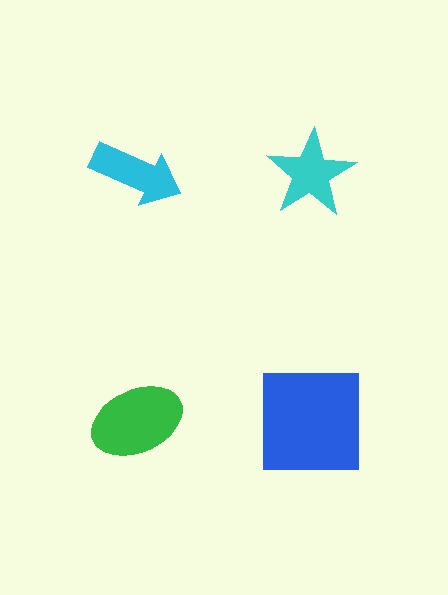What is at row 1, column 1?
A cyan arrow.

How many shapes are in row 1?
2 shapes.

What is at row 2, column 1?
A green ellipse.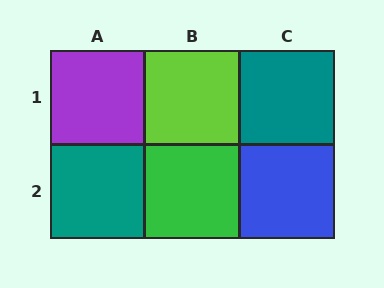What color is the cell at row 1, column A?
Purple.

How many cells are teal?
2 cells are teal.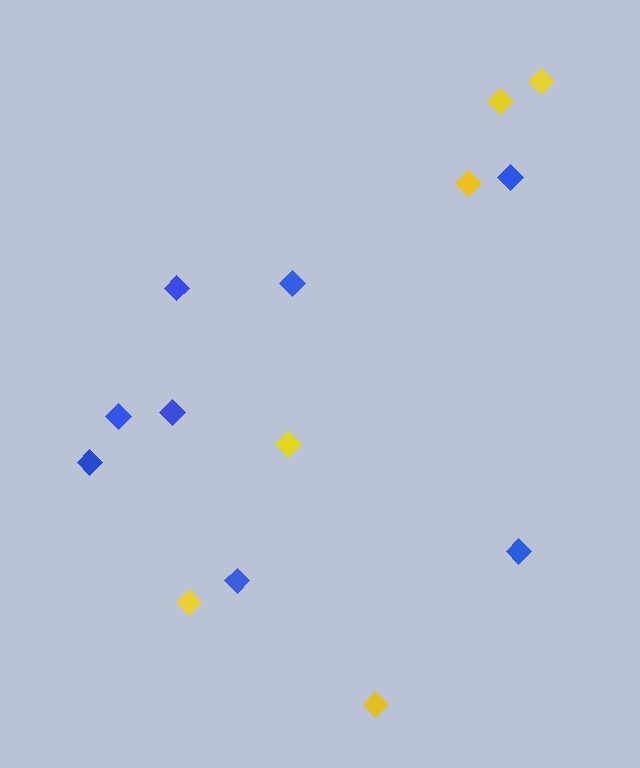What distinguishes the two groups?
There are 2 groups: one group of yellow diamonds (6) and one group of blue diamonds (8).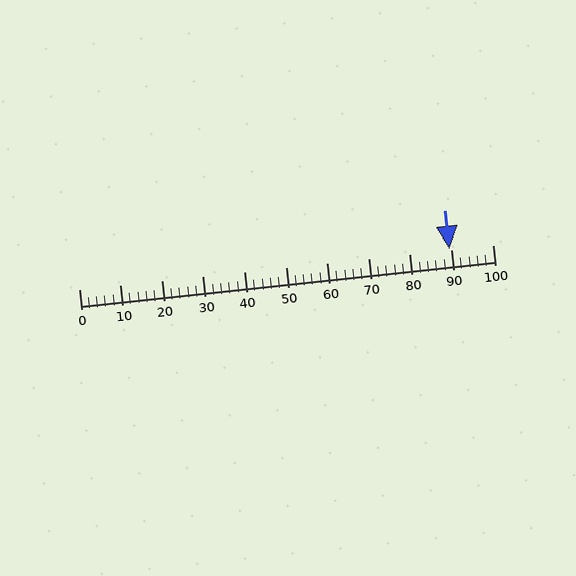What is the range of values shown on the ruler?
The ruler shows values from 0 to 100.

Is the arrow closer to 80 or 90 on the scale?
The arrow is closer to 90.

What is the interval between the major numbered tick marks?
The major tick marks are spaced 10 units apart.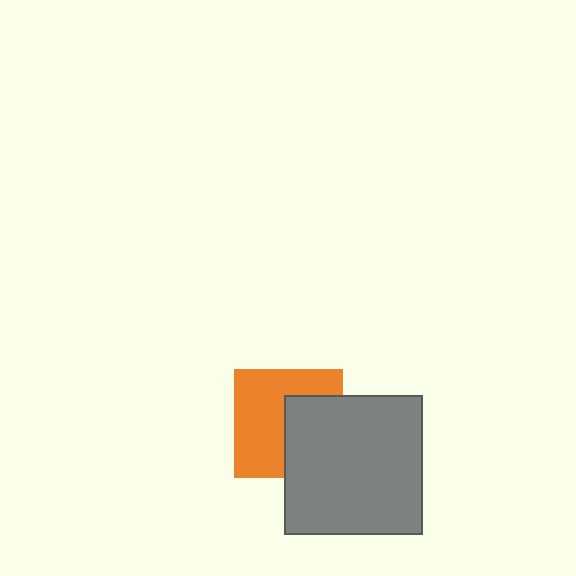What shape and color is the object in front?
The object in front is a gray square.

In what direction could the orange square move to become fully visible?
The orange square could move left. That would shift it out from behind the gray square entirely.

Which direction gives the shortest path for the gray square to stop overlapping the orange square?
Moving right gives the shortest separation.